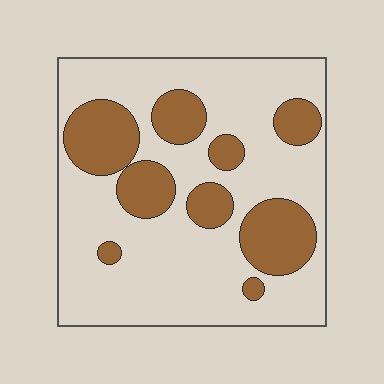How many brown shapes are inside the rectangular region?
9.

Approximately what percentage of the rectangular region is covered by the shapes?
Approximately 30%.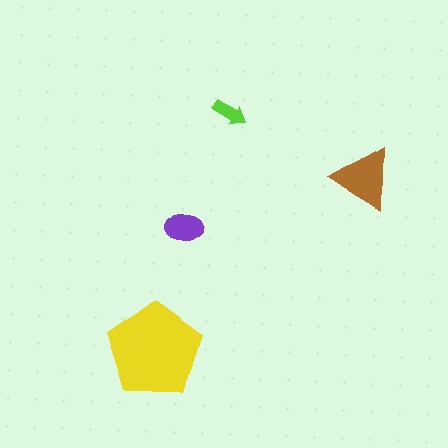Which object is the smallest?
The lime arrow.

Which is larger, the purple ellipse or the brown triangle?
The brown triangle.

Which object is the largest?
The yellow pentagon.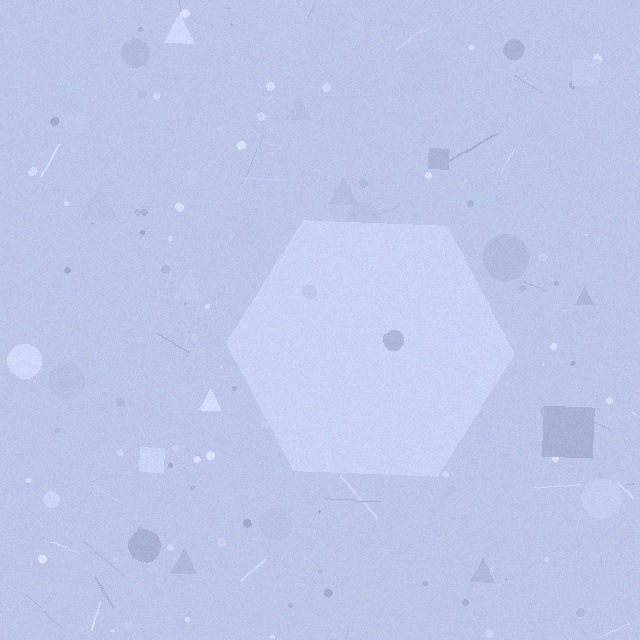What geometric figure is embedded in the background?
A hexagon is embedded in the background.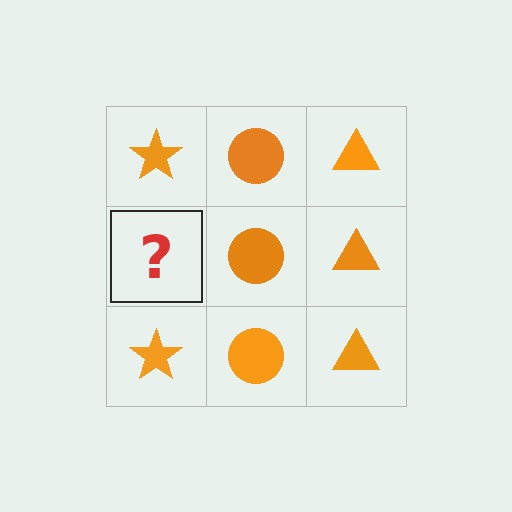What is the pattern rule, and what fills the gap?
The rule is that each column has a consistent shape. The gap should be filled with an orange star.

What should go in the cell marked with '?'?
The missing cell should contain an orange star.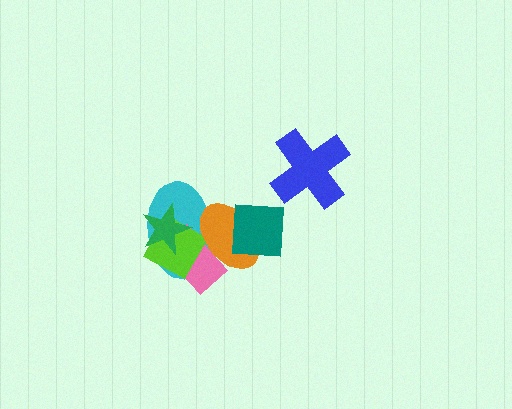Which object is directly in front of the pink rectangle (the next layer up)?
The lime diamond is directly in front of the pink rectangle.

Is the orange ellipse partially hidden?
Yes, it is partially covered by another shape.